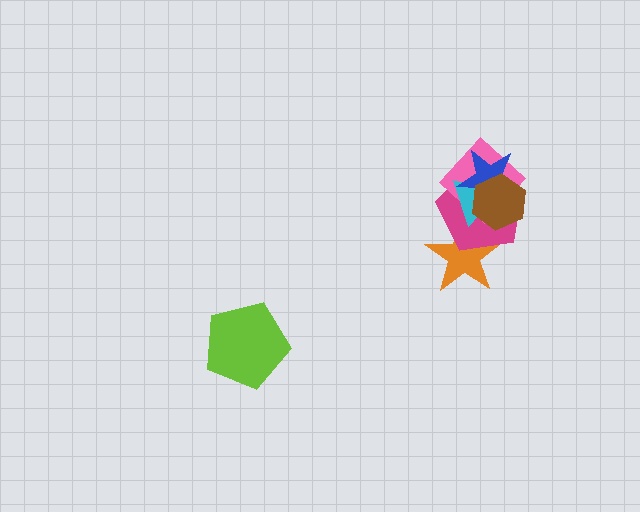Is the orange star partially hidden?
Yes, it is partially covered by another shape.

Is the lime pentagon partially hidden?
No, no other shape covers it.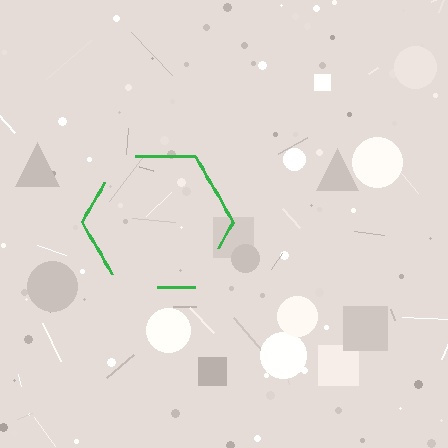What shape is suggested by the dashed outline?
The dashed outline suggests a hexagon.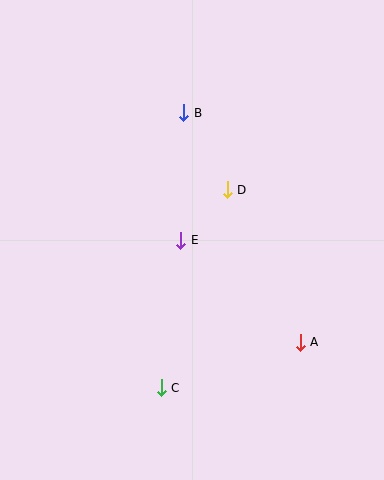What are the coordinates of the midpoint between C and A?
The midpoint between C and A is at (231, 365).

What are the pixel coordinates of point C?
Point C is at (161, 388).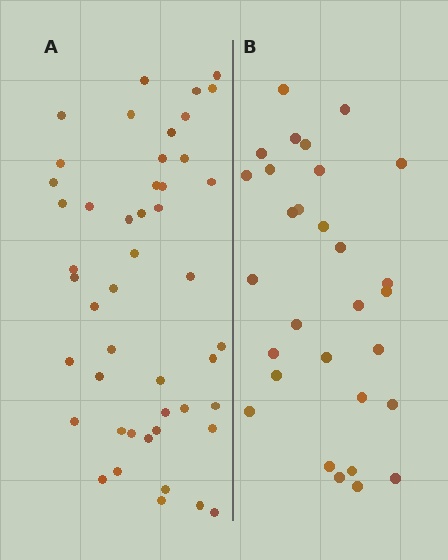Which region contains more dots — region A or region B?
Region A (the left region) has more dots.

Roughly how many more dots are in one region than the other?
Region A has approximately 15 more dots than region B.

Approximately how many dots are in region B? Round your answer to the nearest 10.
About 30 dots.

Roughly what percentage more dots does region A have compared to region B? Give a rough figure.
About 55% more.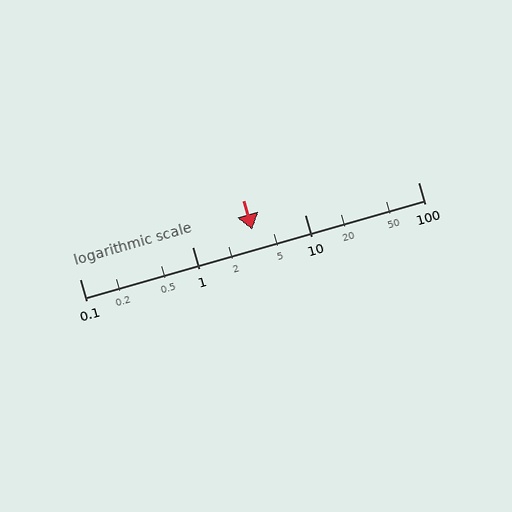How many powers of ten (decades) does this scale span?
The scale spans 3 decades, from 0.1 to 100.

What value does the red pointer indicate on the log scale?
The pointer indicates approximately 3.4.